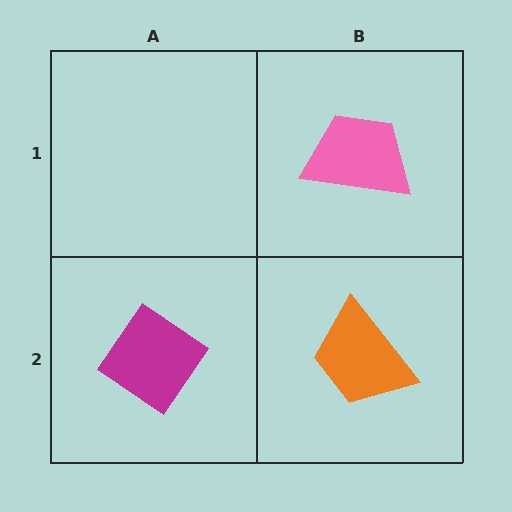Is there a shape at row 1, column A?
No, that cell is empty.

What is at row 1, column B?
A pink trapezoid.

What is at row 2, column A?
A magenta diamond.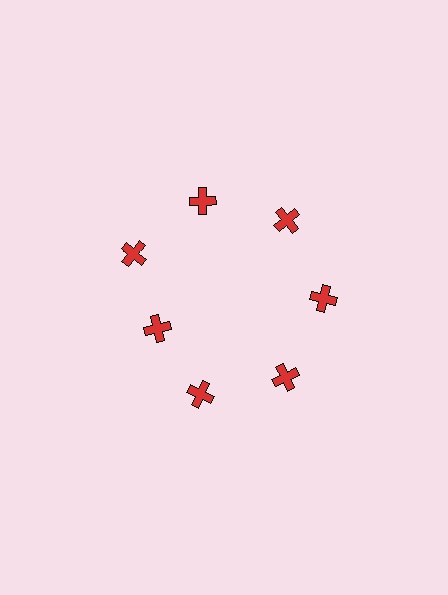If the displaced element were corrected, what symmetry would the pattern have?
It would have 7-fold rotational symmetry — the pattern would map onto itself every 51 degrees.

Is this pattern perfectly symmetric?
No. The 7 red crosses are arranged in a ring, but one element near the 8 o'clock position is pulled inward toward the center, breaking the 7-fold rotational symmetry.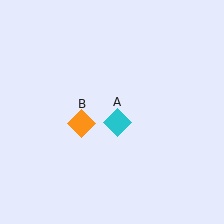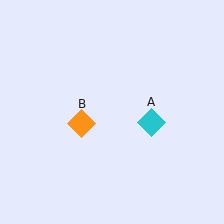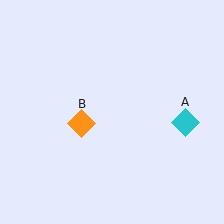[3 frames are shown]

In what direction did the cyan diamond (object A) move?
The cyan diamond (object A) moved right.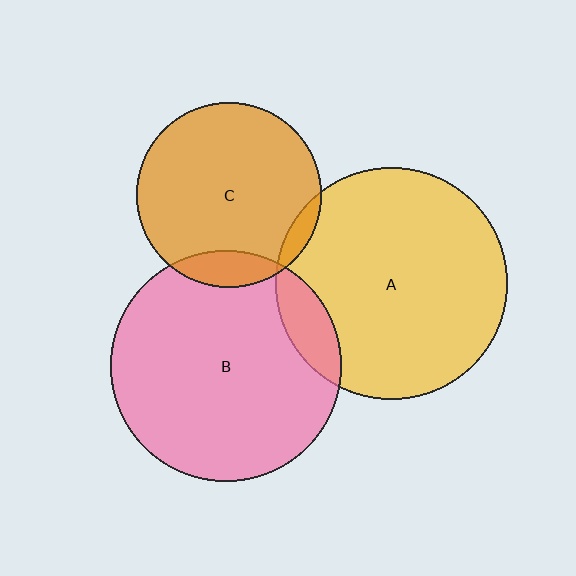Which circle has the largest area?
Circle A (yellow).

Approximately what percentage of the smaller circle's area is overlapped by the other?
Approximately 10%.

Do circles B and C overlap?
Yes.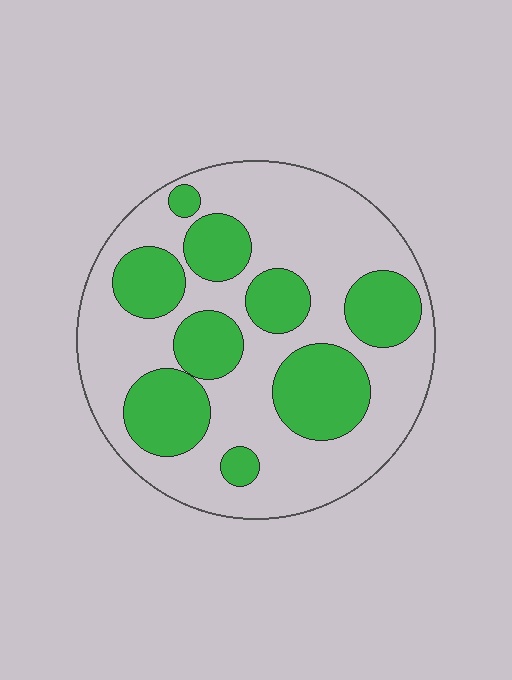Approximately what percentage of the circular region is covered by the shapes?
Approximately 35%.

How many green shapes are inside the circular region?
9.